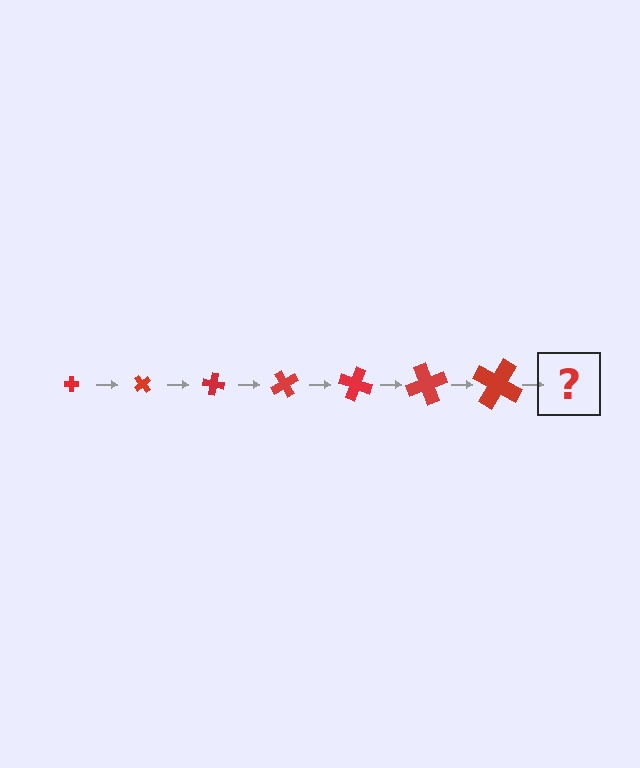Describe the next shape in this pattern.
It should be a cross, larger than the previous one and rotated 350 degrees from the start.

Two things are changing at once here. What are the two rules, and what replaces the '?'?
The two rules are that the cross grows larger each step and it rotates 50 degrees each step. The '?' should be a cross, larger than the previous one and rotated 350 degrees from the start.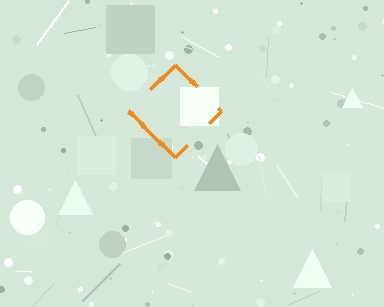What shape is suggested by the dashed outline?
The dashed outline suggests a diamond.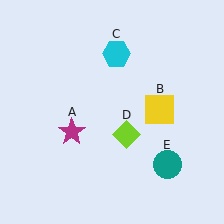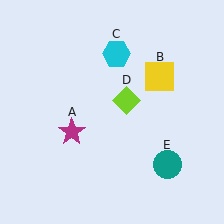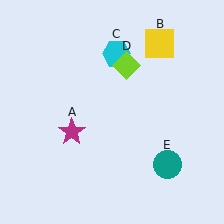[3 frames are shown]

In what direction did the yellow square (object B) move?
The yellow square (object B) moved up.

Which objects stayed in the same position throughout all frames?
Magenta star (object A) and cyan hexagon (object C) and teal circle (object E) remained stationary.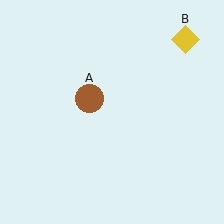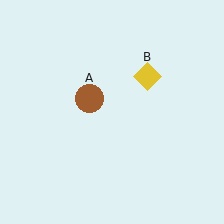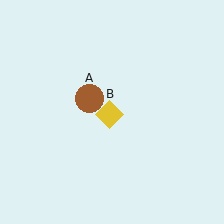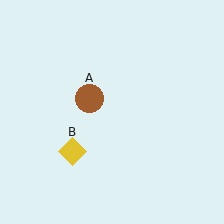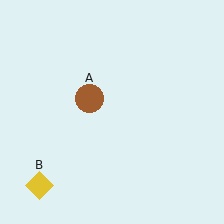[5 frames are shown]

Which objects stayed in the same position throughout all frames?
Brown circle (object A) remained stationary.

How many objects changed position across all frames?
1 object changed position: yellow diamond (object B).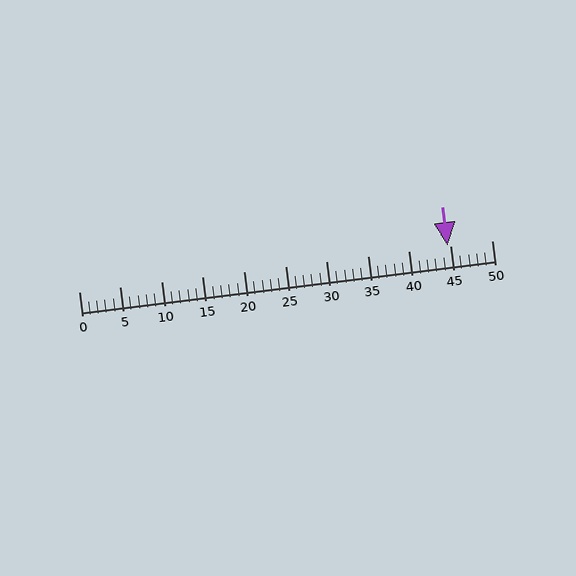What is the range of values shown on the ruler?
The ruler shows values from 0 to 50.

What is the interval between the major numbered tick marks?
The major tick marks are spaced 5 units apart.